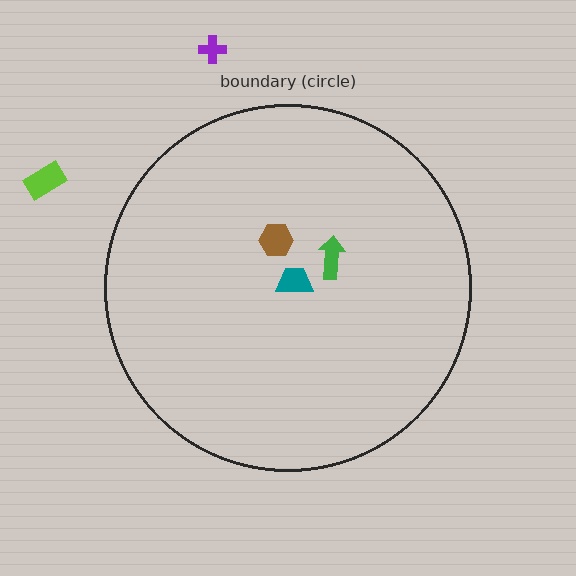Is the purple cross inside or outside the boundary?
Outside.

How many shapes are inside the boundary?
3 inside, 2 outside.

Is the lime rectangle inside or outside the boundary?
Outside.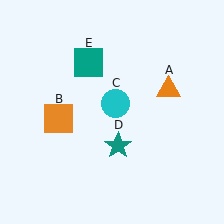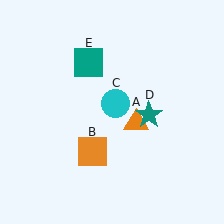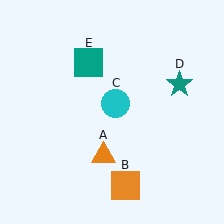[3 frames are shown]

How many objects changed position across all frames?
3 objects changed position: orange triangle (object A), orange square (object B), teal star (object D).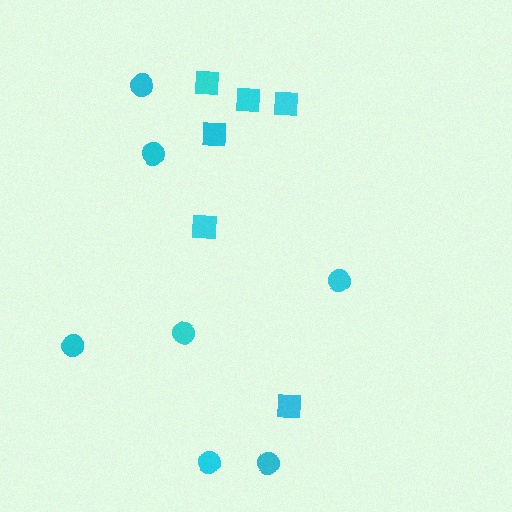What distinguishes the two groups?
There are 2 groups: one group of squares (6) and one group of circles (7).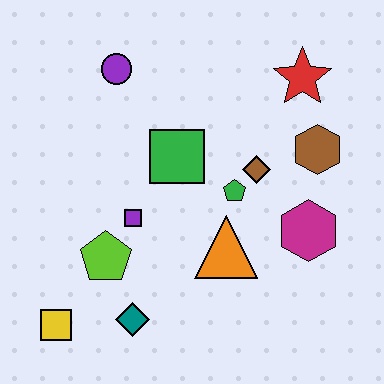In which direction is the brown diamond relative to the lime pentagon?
The brown diamond is to the right of the lime pentagon.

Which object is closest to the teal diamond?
The lime pentagon is closest to the teal diamond.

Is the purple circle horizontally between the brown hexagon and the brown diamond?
No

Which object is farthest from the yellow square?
The red star is farthest from the yellow square.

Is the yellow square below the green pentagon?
Yes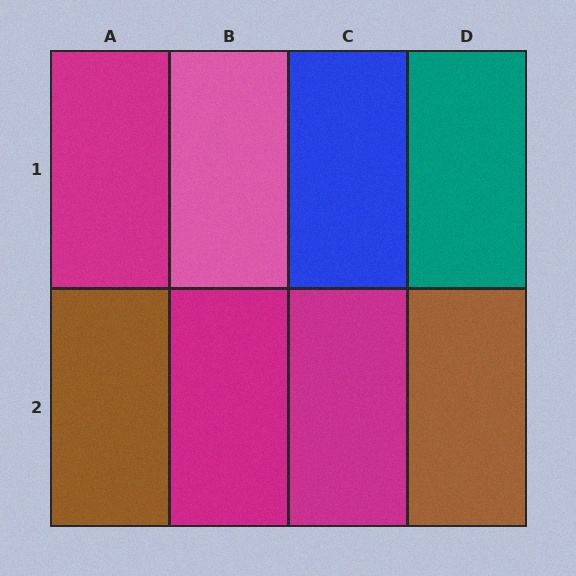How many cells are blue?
1 cell is blue.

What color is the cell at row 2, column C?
Magenta.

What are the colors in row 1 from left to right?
Magenta, pink, blue, teal.